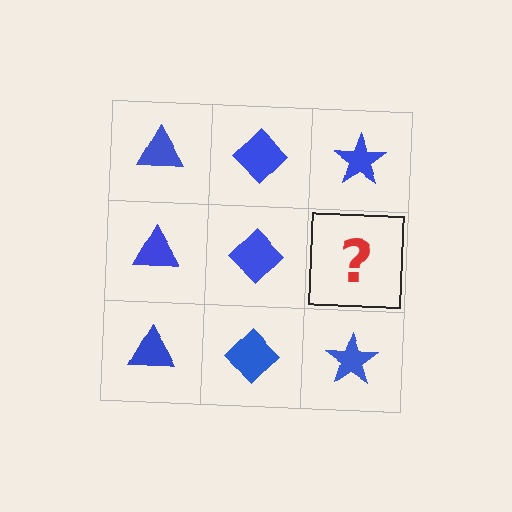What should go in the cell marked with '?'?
The missing cell should contain a blue star.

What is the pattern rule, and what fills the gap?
The rule is that each column has a consistent shape. The gap should be filled with a blue star.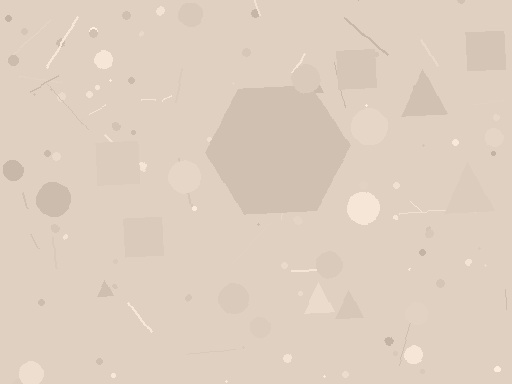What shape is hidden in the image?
A hexagon is hidden in the image.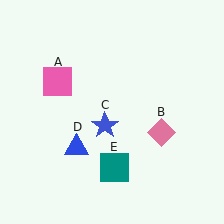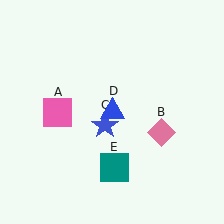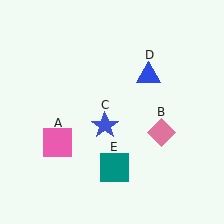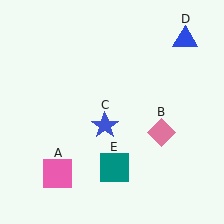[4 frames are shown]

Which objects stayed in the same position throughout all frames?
Pink diamond (object B) and blue star (object C) and teal square (object E) remained stationary.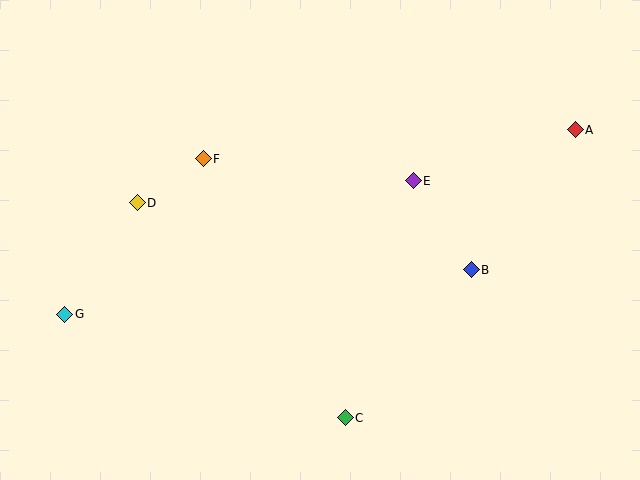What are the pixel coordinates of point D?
Point D is at (137, 203).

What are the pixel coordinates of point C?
Point C is at (345, 418).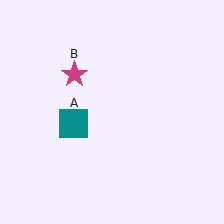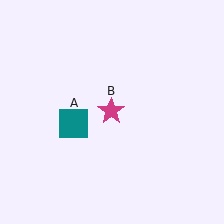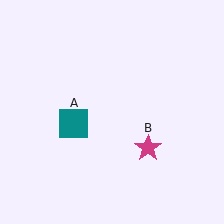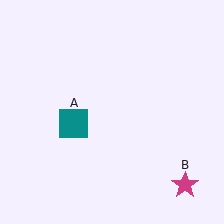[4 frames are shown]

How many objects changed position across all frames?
1 object changed position: magenta star (object B).